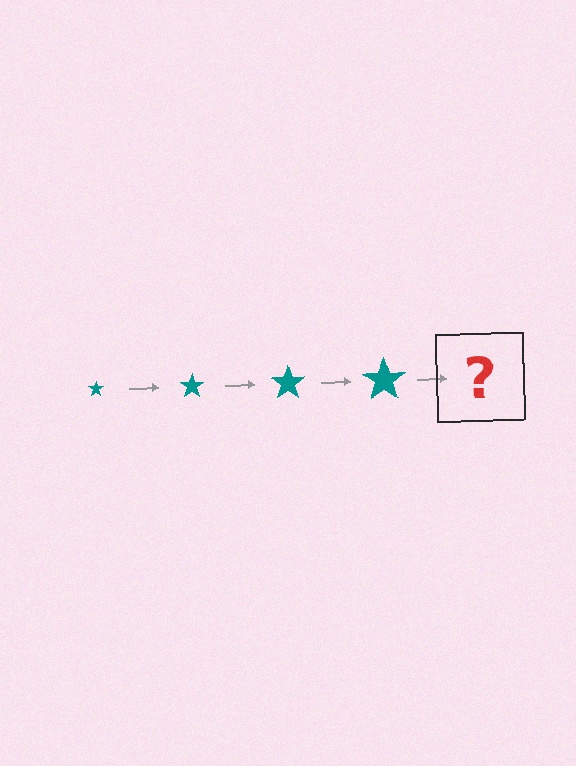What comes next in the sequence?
The next element should be a teal star, larger than the previous one.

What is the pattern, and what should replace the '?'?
The pattern is that the star gets progressively larger each step. The '?' should be a teal star, larger than the previous one.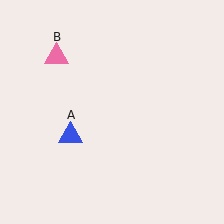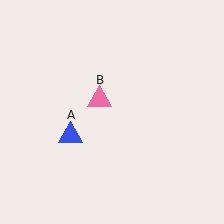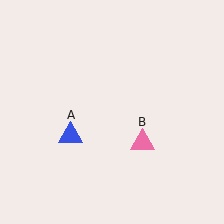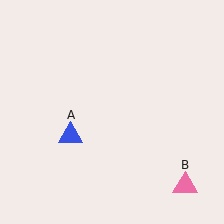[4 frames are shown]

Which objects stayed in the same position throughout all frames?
Blue triangle (object A) remained stationary.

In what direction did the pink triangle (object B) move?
The pink triangle (object B) moved down and to the right.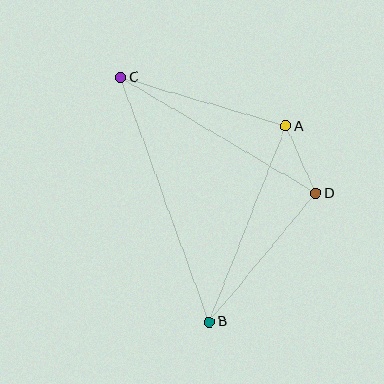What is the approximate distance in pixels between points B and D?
The distance between B and D is approximately 167 pixels.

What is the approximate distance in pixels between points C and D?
The distance between C and D is approximately 227 pixels.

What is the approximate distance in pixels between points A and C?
The distance between A and C is approximately 172 pixels.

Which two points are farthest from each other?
Points B and C are farthest from each other.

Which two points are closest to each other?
Points A and D are closest to each other.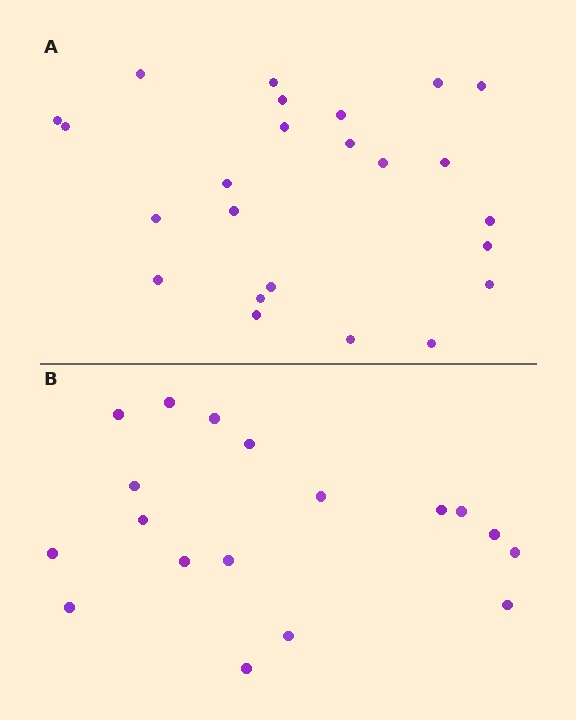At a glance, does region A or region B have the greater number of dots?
Region A (the top region) has more dots.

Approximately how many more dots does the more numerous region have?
Region A has about 6 more dots than region B.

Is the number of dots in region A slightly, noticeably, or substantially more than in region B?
Region A has noticeably more, but not dramatically so. The ratio is roughly 1.3 to 1.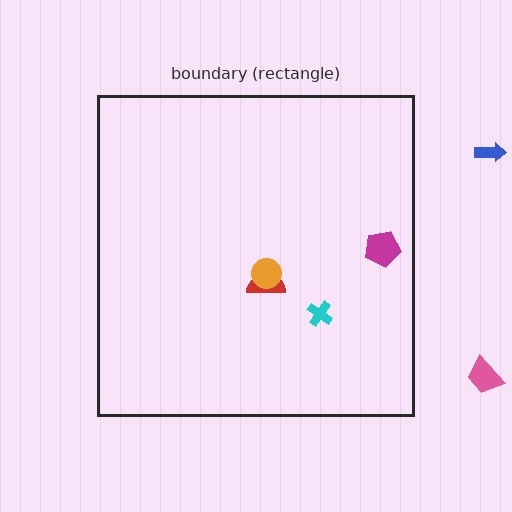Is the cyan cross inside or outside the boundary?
Inside.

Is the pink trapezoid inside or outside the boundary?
Outside.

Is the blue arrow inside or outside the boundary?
Outside.